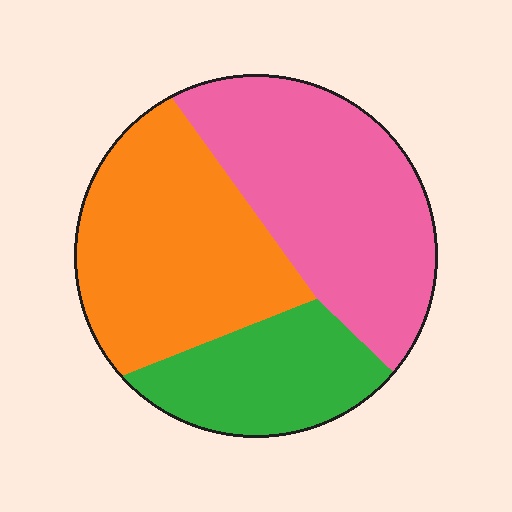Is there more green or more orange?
Orange.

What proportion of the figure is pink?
Pink covers about 40% of the figure.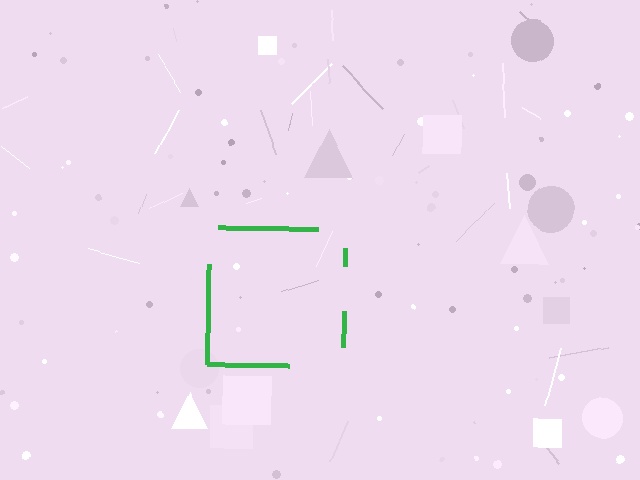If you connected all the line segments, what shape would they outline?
They would outline a square.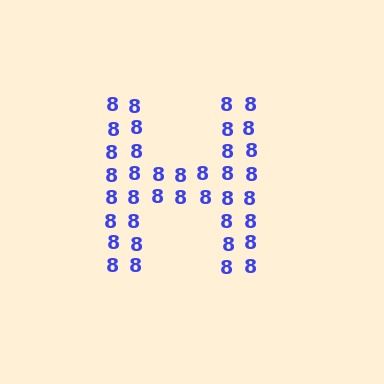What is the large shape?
The large shape is the letter H.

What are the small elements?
The small elements are digit 8's.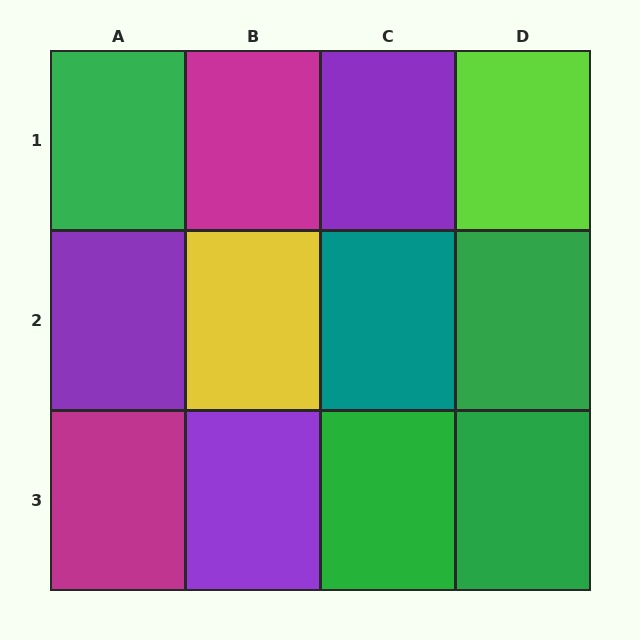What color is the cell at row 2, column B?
Yellow.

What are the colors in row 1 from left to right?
Green, magenta, purple, lime.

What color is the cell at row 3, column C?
Green.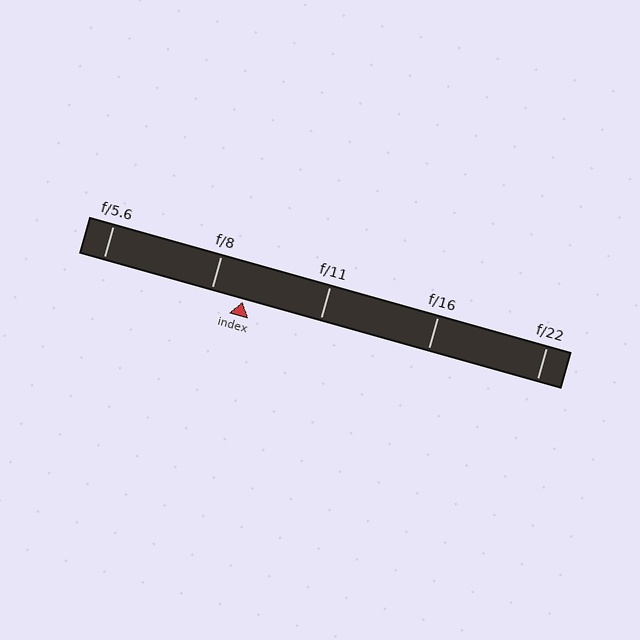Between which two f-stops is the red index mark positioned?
The index mark is between f/8 and f/11.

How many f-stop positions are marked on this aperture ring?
There are 5 f-stop positions marked.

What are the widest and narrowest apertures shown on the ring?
The widest aperture shown is f/5.6 and the narrowest is f/22.